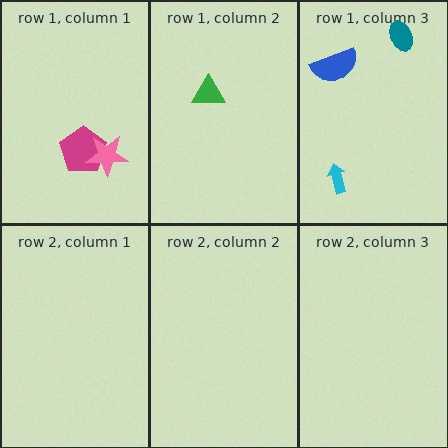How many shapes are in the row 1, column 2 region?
1.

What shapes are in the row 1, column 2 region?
The green triangle.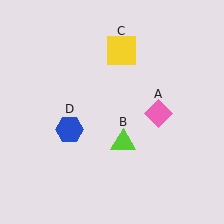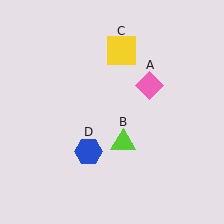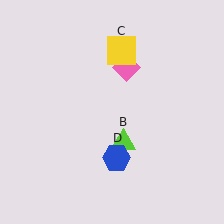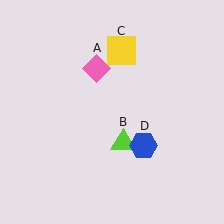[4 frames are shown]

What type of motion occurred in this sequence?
The pink diamond (object A), blue hexagon (object D) rotated counterclockwise around the center of the scene.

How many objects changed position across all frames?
2 objects changed position: pink diamond (object A), blue hexagon (object D).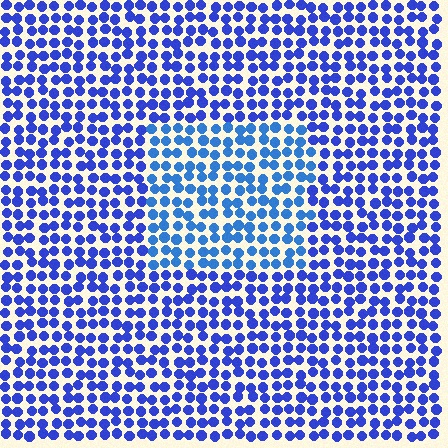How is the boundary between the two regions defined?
The boundary is defined purely by a slight shift in hue (about 22 degrees). Spacing, size, and orientation are identical on both sides.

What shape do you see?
I see a rectangle.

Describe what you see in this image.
The image is filled with small blue elements in a uniform arrangement. A rectangle-shaped region is visible where the elements are tinted to a slightly different hue, forming a subtle color boundary.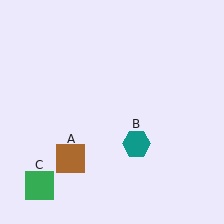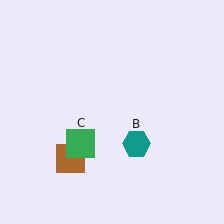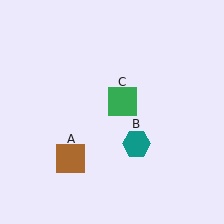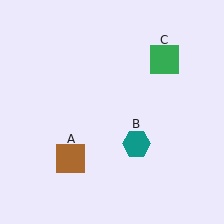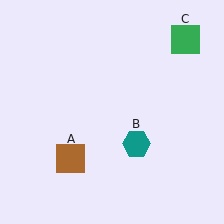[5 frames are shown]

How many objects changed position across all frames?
1 object changed position: green square (object C).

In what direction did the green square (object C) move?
The green square (object C) moved up and to the right.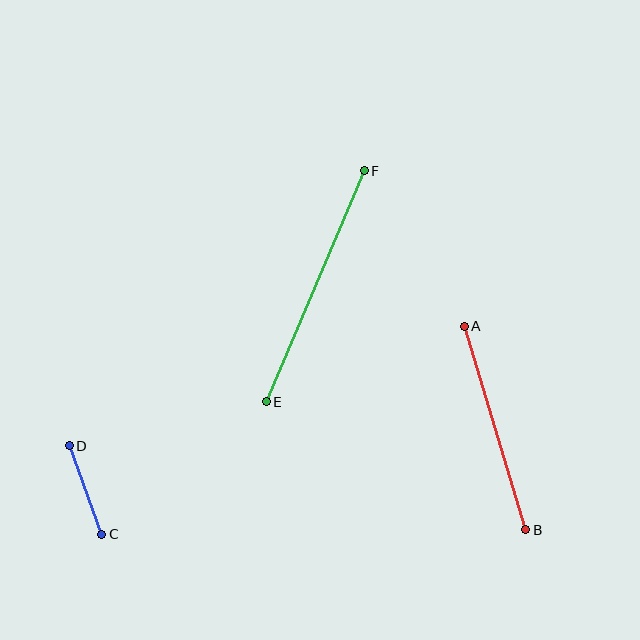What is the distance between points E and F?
The distance is approximately 251 pixels.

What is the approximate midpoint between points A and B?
The midpoint is at approximately (495, 428) pixels.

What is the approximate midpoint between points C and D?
The midpoint is at approximately (86, 490) pixels.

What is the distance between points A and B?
The distance is approximately 212 pixels.